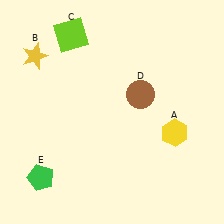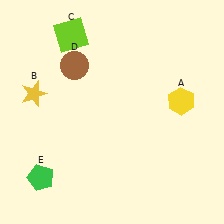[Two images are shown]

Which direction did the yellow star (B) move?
The yellow star (B) moved down.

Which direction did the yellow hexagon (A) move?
The yellow hexagon (A) moved up.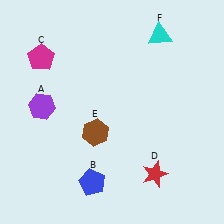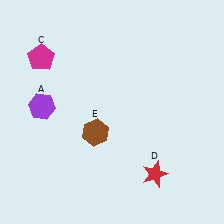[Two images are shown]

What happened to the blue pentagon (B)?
The blue pentagon (B) was removed in Image 2. It was in the bottom-left area of Image 1.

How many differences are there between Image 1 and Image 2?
There are 2 differences between the two images.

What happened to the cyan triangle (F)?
The cyan triangle (F) was removed in Image 2. It was in the top-right area of Image 1.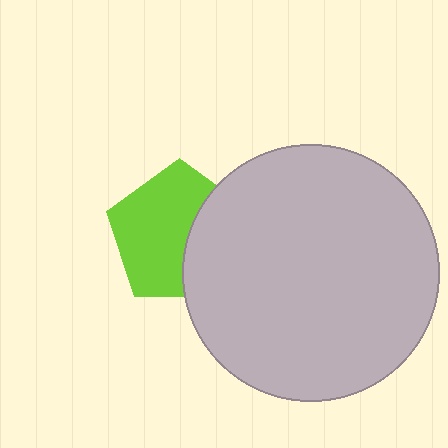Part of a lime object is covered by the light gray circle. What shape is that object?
It is a pentagon.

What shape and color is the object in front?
The object in front is a light gray circle.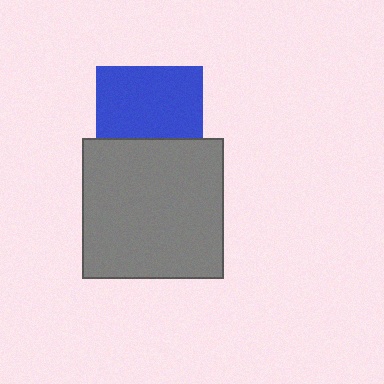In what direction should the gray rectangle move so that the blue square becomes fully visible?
The gray rectangle should move down. That is the shortest direction to clear the overlap and leave the blue square fully visible.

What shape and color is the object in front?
The object in front is a gray rectangle.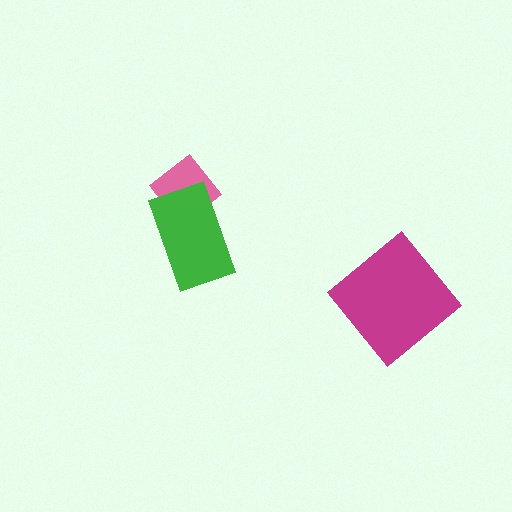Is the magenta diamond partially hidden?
No, no other shape covers it.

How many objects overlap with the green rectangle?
1 object overlaps with the green rectangle.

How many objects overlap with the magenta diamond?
0 objects overlap with the magenta diamond.